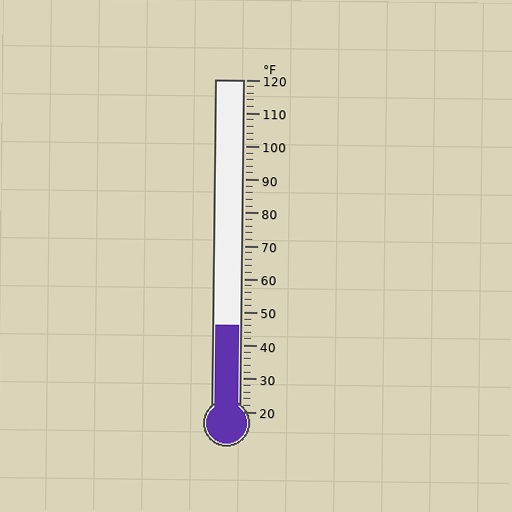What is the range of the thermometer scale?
The thermometer scale ranges from 20°F to 120°F.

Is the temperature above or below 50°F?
The temperature is below 50°F.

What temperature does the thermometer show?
The thermometer shows approximately 46°F.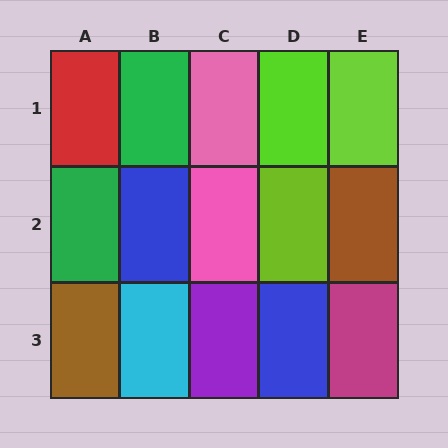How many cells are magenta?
1 cell is magenta.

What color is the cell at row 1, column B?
Green.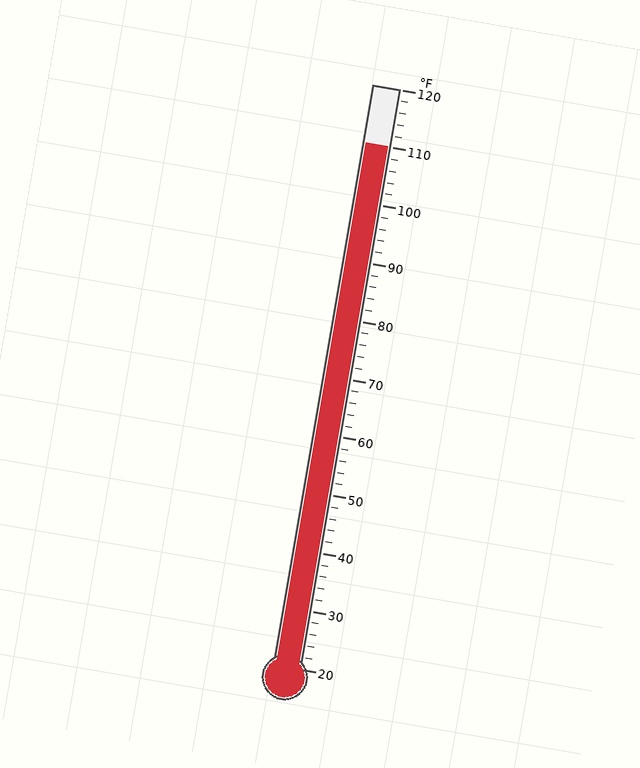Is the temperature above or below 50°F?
The temperature is above 50°F.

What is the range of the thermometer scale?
The thermometer scale ranges from 20°F to 120°F.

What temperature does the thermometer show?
The thermometer shows approximately 110°F.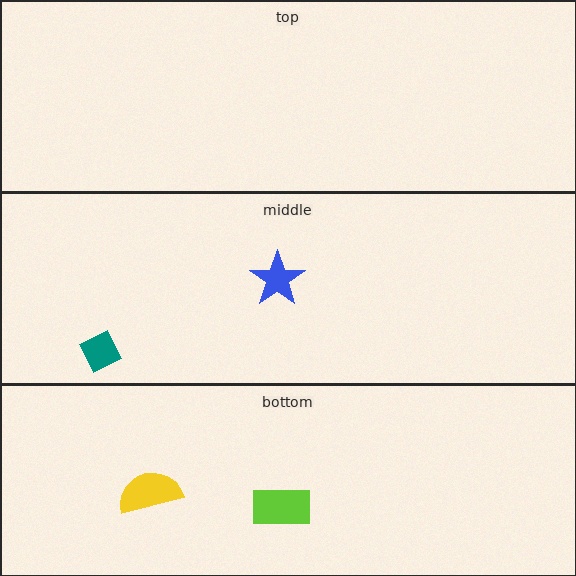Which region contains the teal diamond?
The middle region.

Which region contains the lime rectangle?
The bottom region.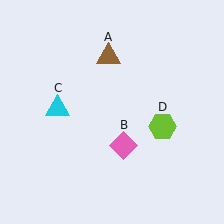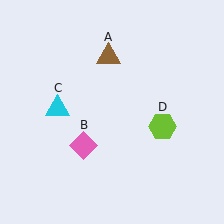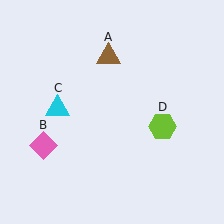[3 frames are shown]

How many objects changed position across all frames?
1 object changed position: pink diamond (object B).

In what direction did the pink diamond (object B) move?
The pink diamond (object B) moved left.